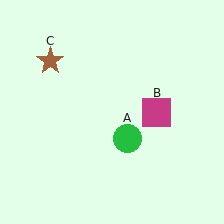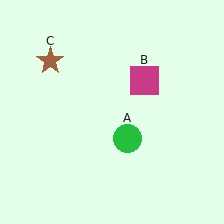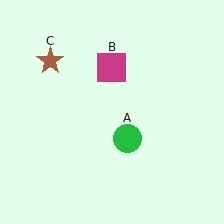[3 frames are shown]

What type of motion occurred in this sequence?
The magenta square (object B) rotated counterclockwise around the center of the scene.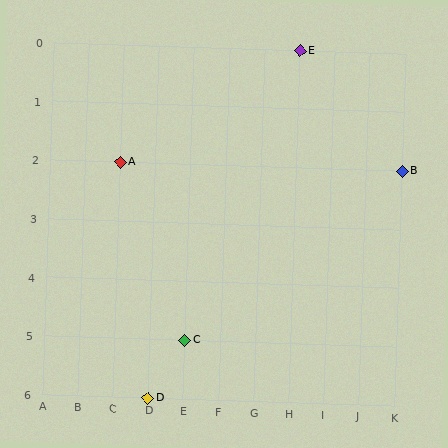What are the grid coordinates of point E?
Point E is at grid coordinates (H, 0).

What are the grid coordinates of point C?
Point C is at grid coordinates (E, 5).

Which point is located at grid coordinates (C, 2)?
Point A is at (C, 2).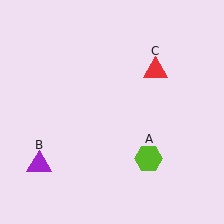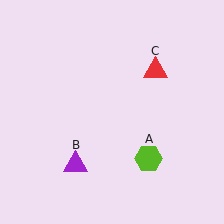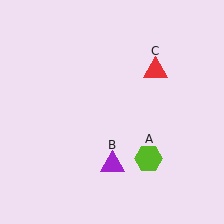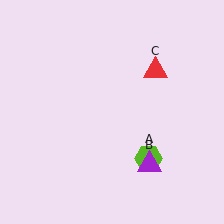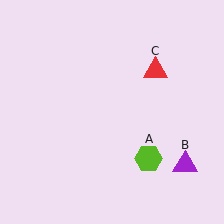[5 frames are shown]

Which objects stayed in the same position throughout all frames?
Lime hexagon (object A) and red triangle (object C) remained stationary.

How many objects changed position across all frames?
1 object changed position: purple triangle (object B).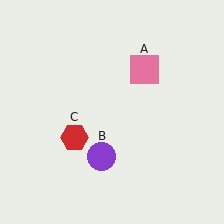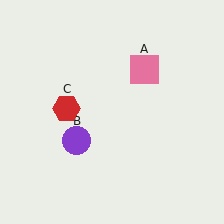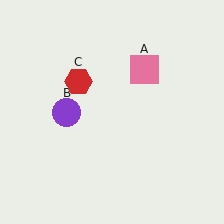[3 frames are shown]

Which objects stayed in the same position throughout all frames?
Pink square (object A) remained stationary.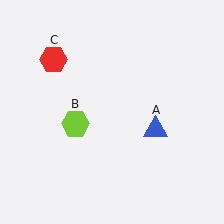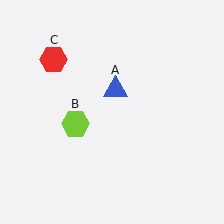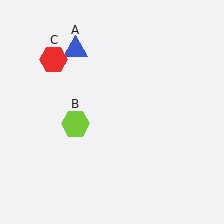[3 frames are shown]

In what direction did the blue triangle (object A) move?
The blue triangle (object A) moved up and to the left.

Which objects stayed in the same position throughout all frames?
Lime hexagon (object B) and red hexagon (object C) remained stationary.